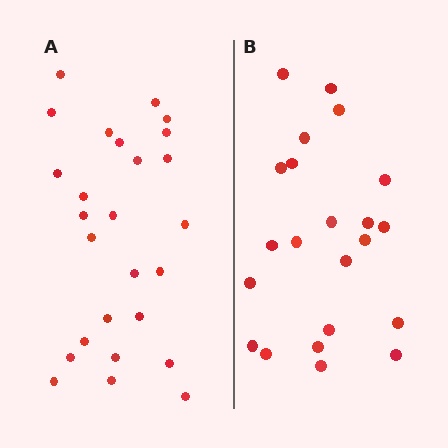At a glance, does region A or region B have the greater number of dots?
Region A (the left region) has more dots.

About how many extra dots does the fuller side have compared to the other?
Region A has about 4 more dots than region B.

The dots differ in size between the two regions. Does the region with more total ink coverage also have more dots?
No. Region B has more total ink coverage because its dots are larger, but region A actually contains more individual dots. Total area can be misleading — the number of items is what matters here.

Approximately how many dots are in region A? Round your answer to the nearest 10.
About 30 dots. (The exact count is 26, which rounds to 30.)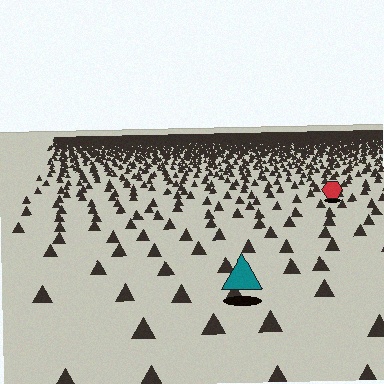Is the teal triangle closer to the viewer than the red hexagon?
Yes. The teal triangle is closer — you can tell from the texture gradient: the ground texture is coarser near it.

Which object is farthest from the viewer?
The red hexagon is farthest from the viewer. It appears smaller and the ground texture around it is denser.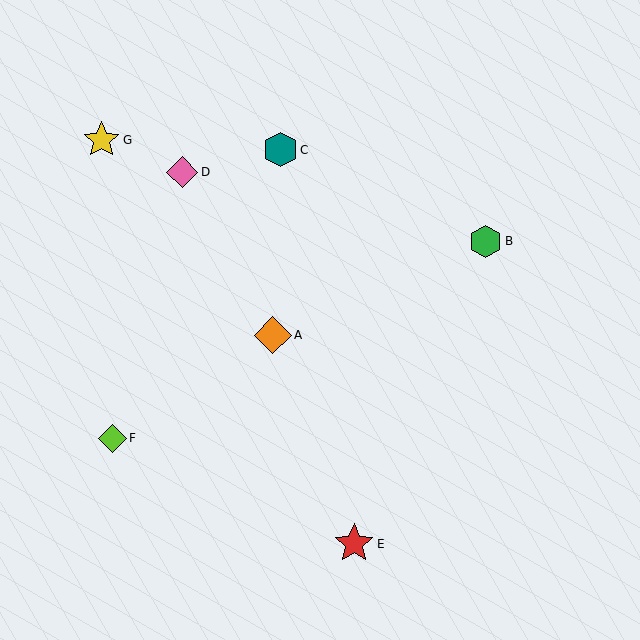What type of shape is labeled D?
Shape D is a pink diamond.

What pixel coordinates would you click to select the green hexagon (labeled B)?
Click at (486, 241) to select the green hexagon B.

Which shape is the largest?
The red star (labeled E) is the largest.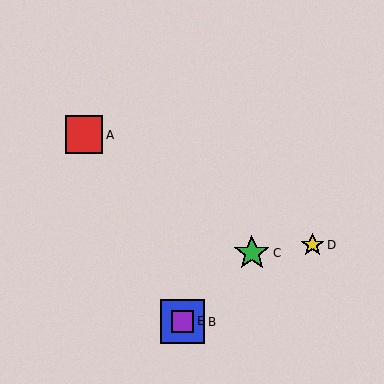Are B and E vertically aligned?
Yes, both are at x≈183.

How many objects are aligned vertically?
2 objects (B, E) are aligned vertically.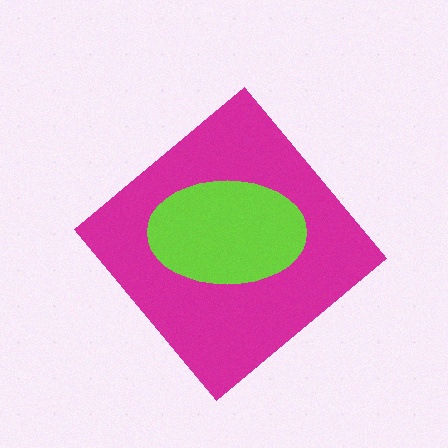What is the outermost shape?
The magenta diamond.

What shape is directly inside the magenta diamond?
The lime ellipse.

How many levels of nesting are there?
2.